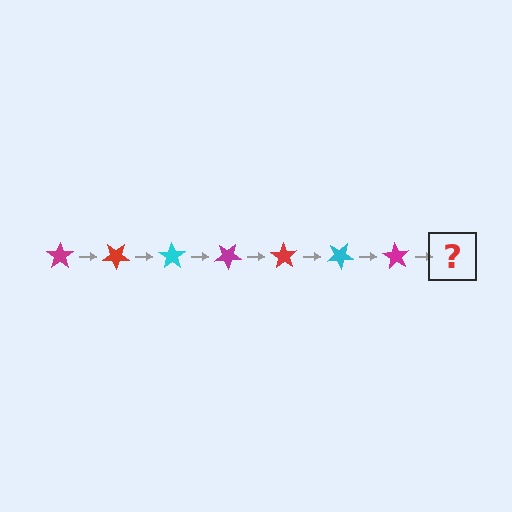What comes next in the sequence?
The next element should be a red star, rotated 245 degrees from the start.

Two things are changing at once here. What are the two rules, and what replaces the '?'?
The two rules are that it rotates 35 degrees each step and the color cycles through magenta, red, and cyan. The '?' should be a red star, rotated 245 degrees from the start.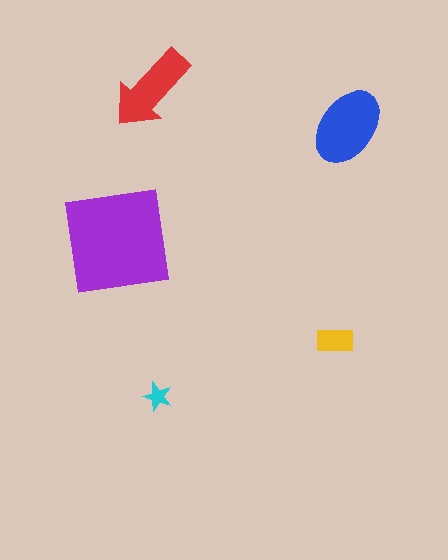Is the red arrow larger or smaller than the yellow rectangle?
Larger.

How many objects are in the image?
There are 5 objects in the image.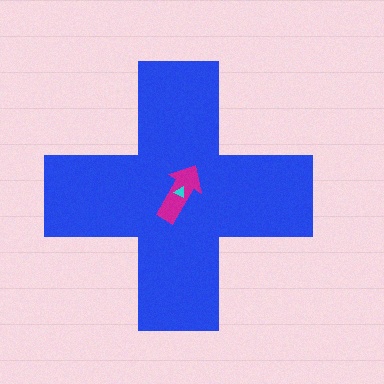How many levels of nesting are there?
3.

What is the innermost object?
The cyan triangle.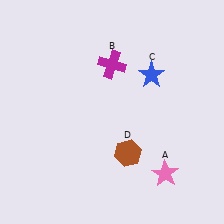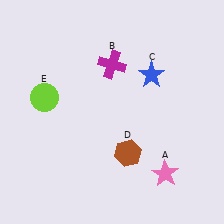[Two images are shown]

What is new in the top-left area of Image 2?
A lime circle (E) was added in the top-left area of Image 2.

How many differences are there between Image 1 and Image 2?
There is 1 difference between the two images.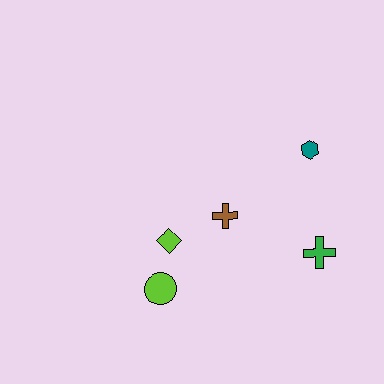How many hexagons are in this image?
There is 1 hexagon.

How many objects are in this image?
There are 5 objects.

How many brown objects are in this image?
There is 1 brown object.